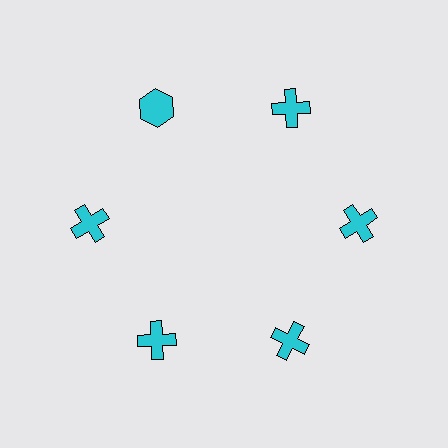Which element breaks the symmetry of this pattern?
The cyan hexagon at roughly the 11 o'clock position breaks the symmetry. All other shapes are cyan crosses.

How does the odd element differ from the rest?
It has a different shape: hexagon instead of cross.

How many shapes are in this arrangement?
There are 6 shapes arranged in a ring pattern.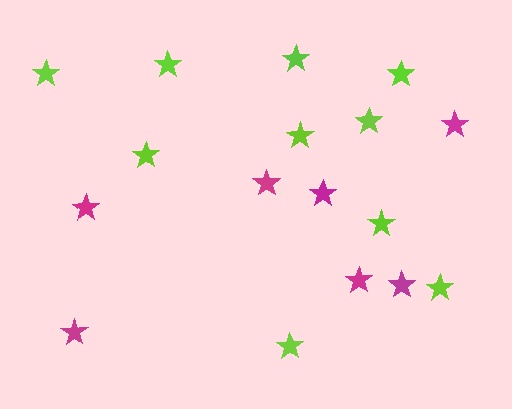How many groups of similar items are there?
There are 2 groups: one group of lime stars (10) and one group of magenta stars (7).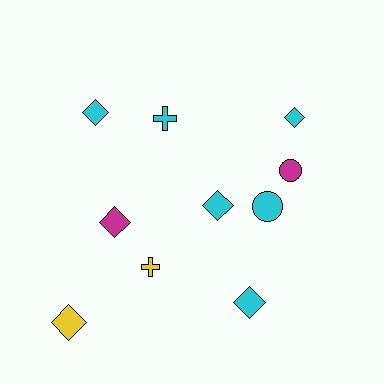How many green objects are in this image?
There are no green objects.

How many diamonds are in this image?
There are 6 diamonds.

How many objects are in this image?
There are 10 objects.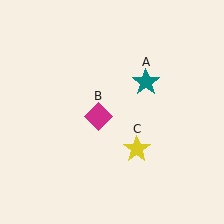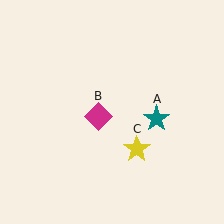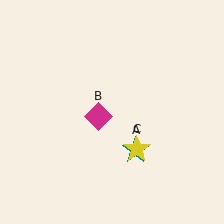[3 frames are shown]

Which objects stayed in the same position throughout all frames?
Magenta diamond (object B) and yellow star (object C) remained stationary.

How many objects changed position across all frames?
1 object changed position: teal star (object A).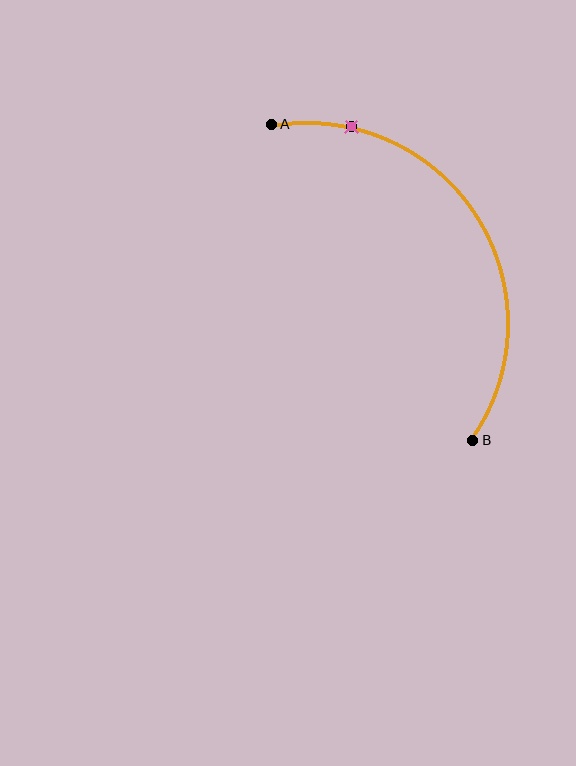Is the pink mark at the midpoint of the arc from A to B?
No. The pink mark lies on the arc but is closer to endpoint A. The arc midpoint would be at the point on the curve equidistant along the arc from both A and B.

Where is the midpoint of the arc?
The arc midpoint is the point on the curve farthest from the straight line joining A and B. It sits to the right of that line.